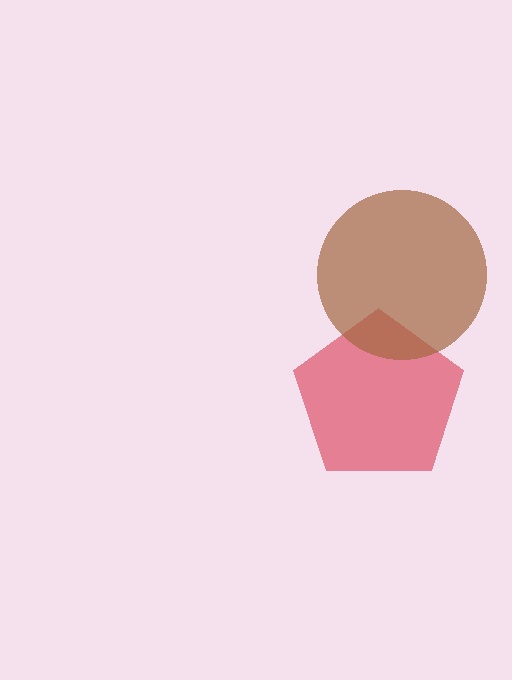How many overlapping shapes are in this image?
There are 2 overlapping shapes in the image.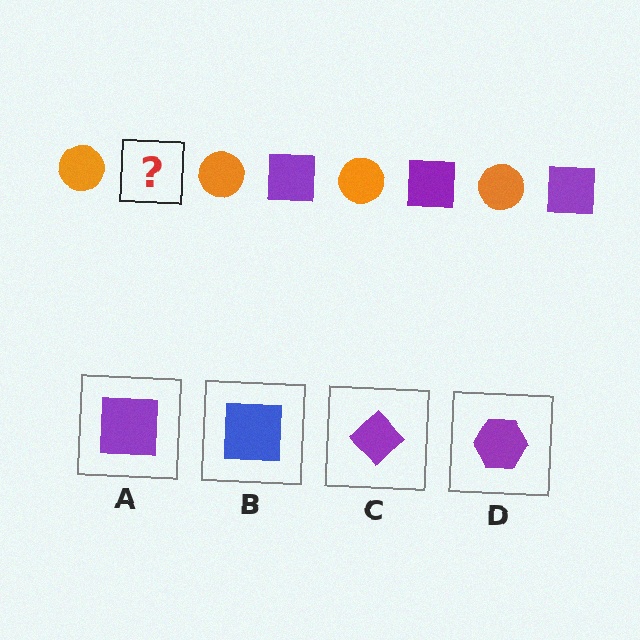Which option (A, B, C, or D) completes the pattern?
A.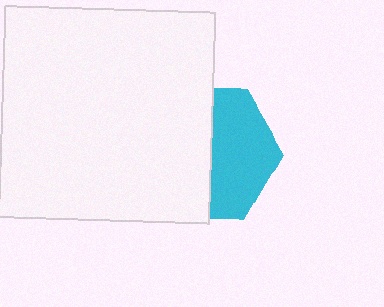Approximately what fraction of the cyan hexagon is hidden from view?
Roughly 53% of the cyan hexagon is hidden behind the white square.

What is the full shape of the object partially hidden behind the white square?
The partially hidden object is a cyan hexagon.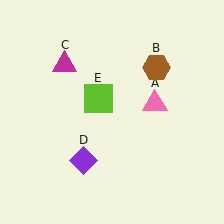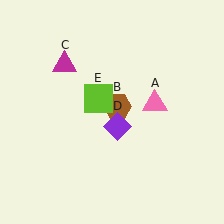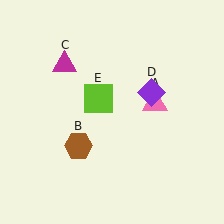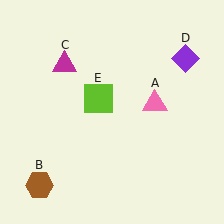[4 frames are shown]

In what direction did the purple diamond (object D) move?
The purple diamond (object D) moved up and to the right.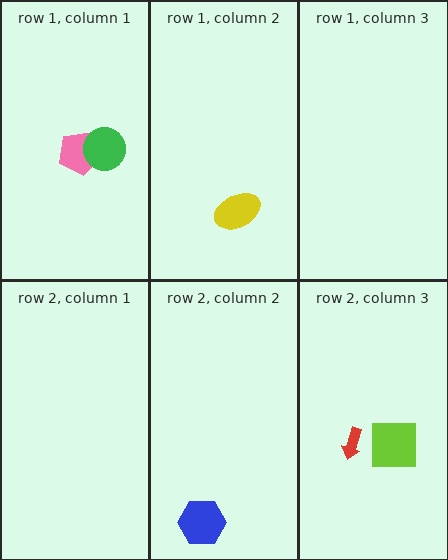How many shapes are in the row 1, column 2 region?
1.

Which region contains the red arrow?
The row 2, column 3 region.